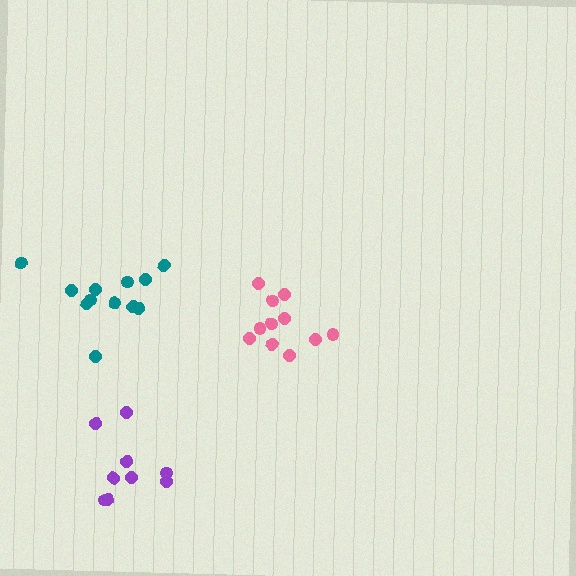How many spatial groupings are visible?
There are 3 spatial groupings.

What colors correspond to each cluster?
The clusters are colored: pink, teal, purple.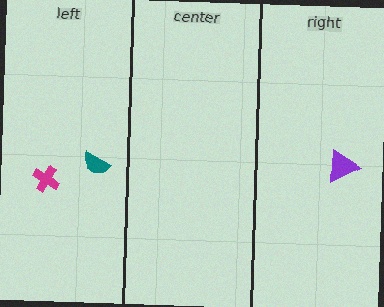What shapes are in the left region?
The teal semicircle, the magenta cross.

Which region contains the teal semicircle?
The left region.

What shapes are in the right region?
The purple triangle.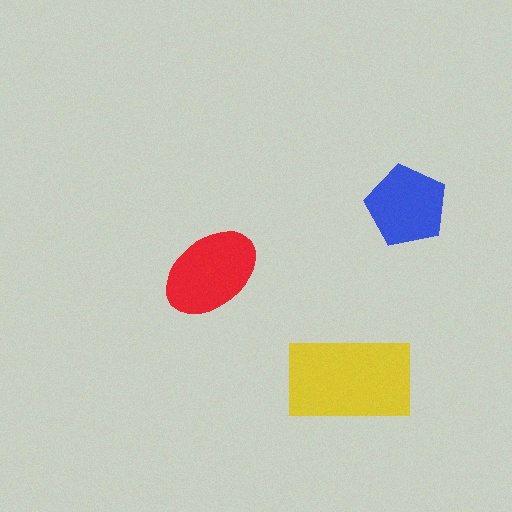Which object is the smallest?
The blue pentagon.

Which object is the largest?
The yellow rectangle.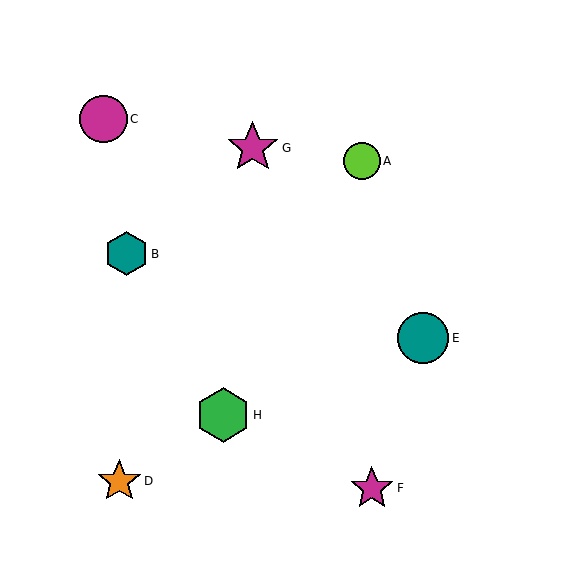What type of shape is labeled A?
Shape A is a lime circle.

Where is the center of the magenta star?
The center of the magenta star is at (372, 488).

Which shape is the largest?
The green hexagon (labeled H) is the largest.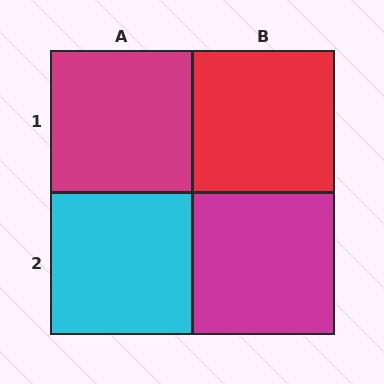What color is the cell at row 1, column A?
Magenta.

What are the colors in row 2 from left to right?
Cyan, magenta.